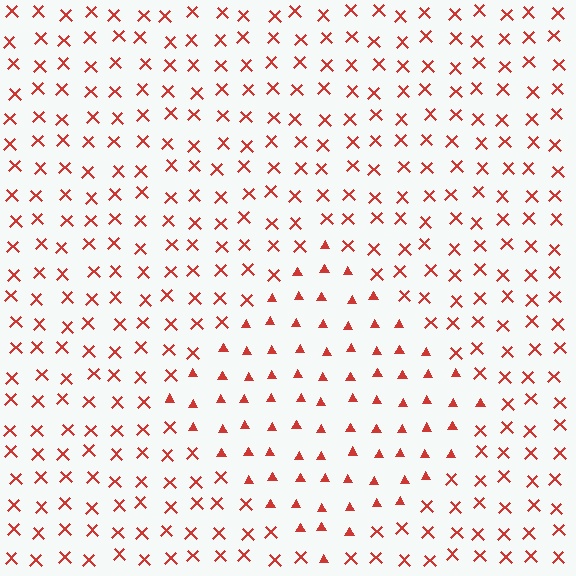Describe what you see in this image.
The image is filled with small red elements arranged in a uniform grid. A diamond-shaped region contains triangles, while the surrounding area contains X marks. The boundary is defined purely by the change in element shape.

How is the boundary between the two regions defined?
The boundary is defined by a change in element shape: triangles inside vs. X marks outside. All elements share the same color and spacing.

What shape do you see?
I see a diamond.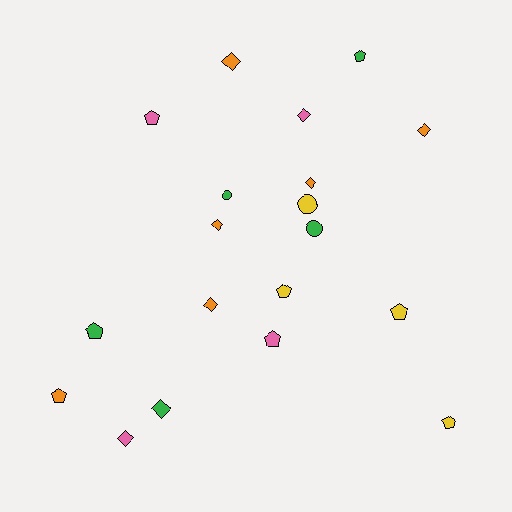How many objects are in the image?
There are 19 objects.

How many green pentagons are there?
There are 2 green pentagons.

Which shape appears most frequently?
Diamond, with 8 objects.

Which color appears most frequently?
Orange, with 6 objects.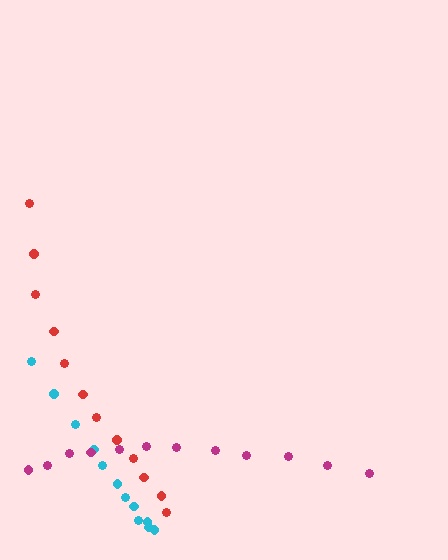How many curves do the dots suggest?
There are 3 distinct paths.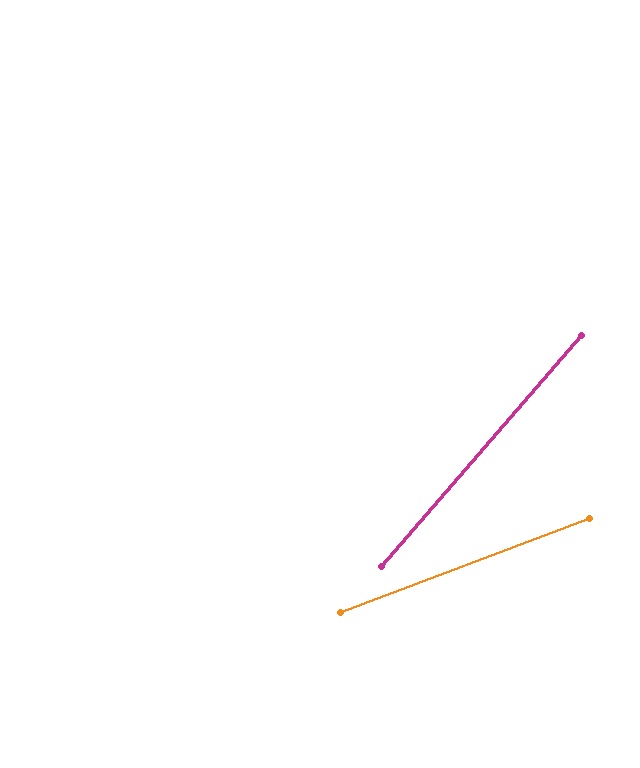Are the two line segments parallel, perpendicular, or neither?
Neither parallel nor perpendicular — they differ by about 29°.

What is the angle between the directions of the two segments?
Approximately 29 degrees.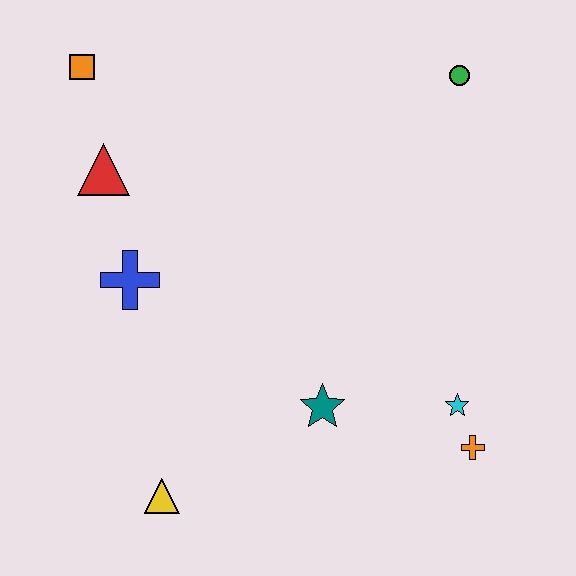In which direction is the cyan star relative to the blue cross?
The cyan star is to the right of the blue cross.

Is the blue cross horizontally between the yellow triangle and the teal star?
No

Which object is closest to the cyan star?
The orange cross is closest to the cyan star.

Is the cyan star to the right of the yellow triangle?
Yes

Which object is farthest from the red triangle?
The orange cross is farthest from the red triangle.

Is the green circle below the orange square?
Yes